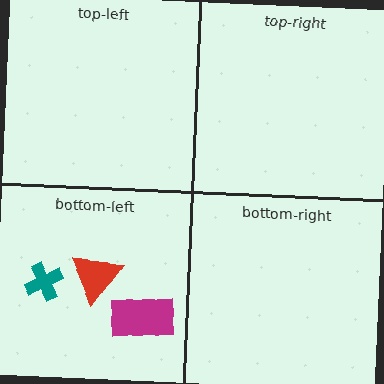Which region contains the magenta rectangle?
The bottom-left region.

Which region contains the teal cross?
The bottom-left region.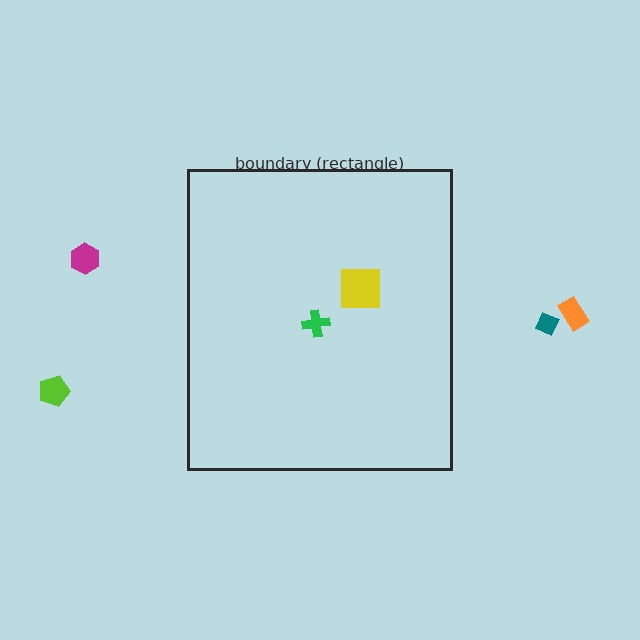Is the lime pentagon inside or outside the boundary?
Outside.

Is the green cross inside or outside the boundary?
Inside.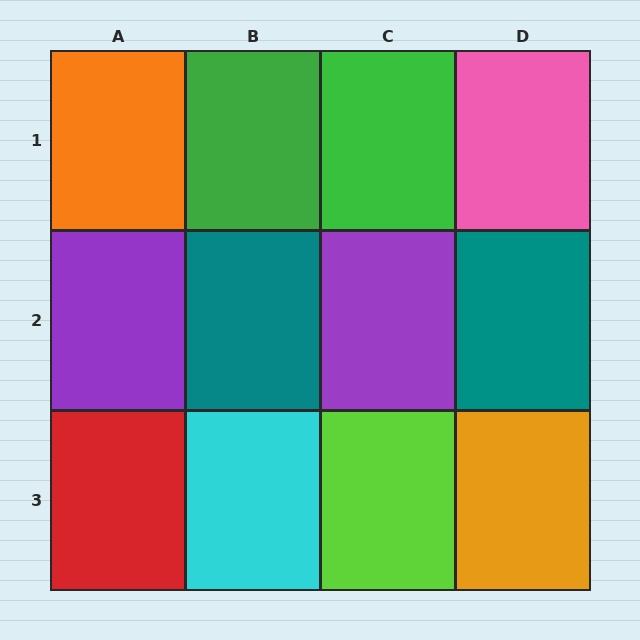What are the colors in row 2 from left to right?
Purple, teal, purple, teal.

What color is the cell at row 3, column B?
Cyan.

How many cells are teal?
2 cells are teal.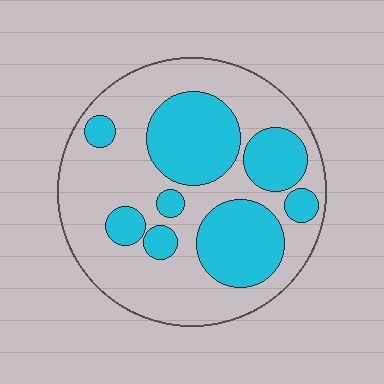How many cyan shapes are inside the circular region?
8.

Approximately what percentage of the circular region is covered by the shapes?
Approximately 35%.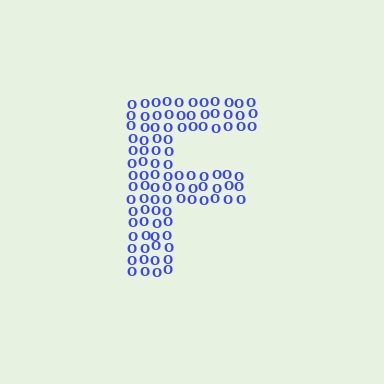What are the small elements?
The small elements are letter O's.